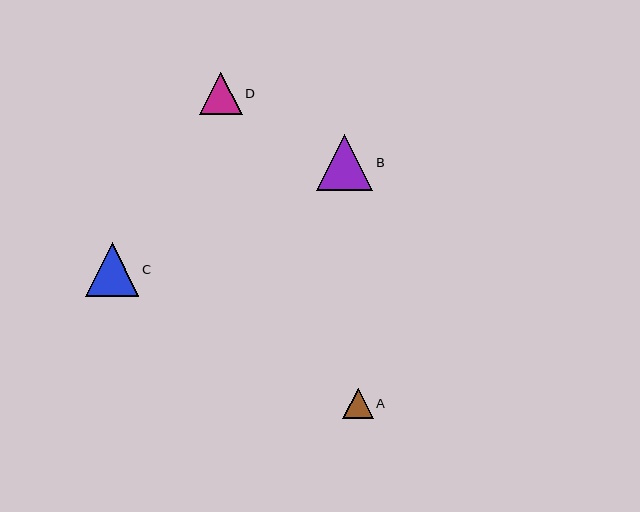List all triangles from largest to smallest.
From largest to smallest: B, C, D, A.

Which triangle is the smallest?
Triangle A is the smallest with a size of approximately 31 pixels.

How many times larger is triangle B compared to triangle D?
Triangle B is approximately 1.3 times the size of triangle D.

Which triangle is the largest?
Triangle B is the largest with a size of approximately 56 pixels.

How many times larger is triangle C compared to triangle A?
Triangle C is approximately 1.8 times the size of triangle A.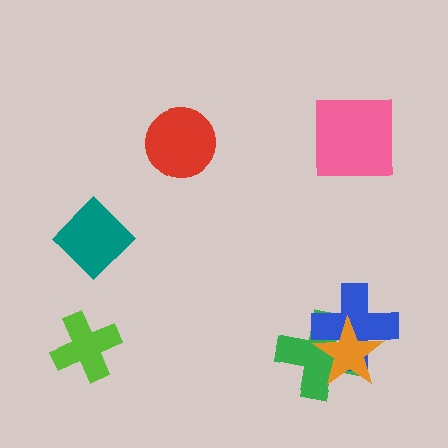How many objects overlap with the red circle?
0 objects overlap with the red circle.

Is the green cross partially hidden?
Yes, it is partially covered by another shape.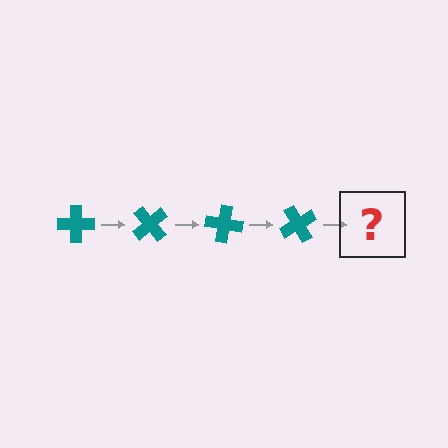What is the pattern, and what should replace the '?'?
The pattern is that the cross rotates 50 degrees each step. The '?' should be a teal cross rotated 200 degrees.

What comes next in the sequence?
The next element should be a teal cross rotated 200 degrees.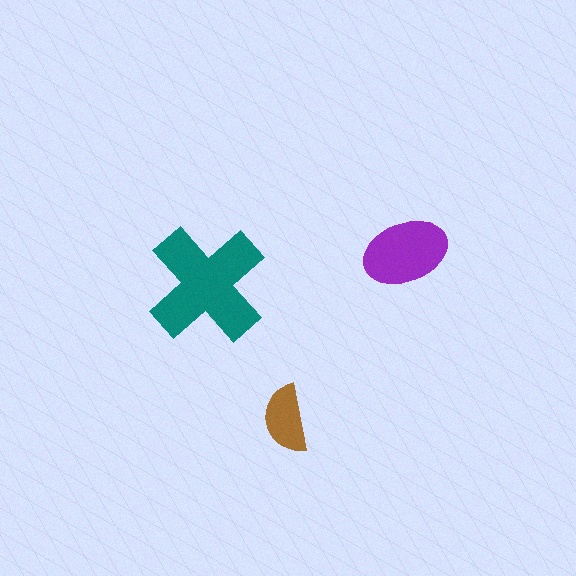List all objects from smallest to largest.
The brown semicircle, the purple ellipse, the teal cross.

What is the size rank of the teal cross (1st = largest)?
1st.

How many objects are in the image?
There are 3 objects in the image.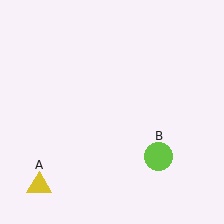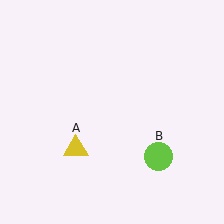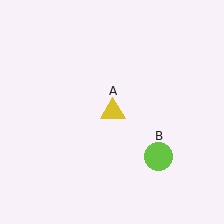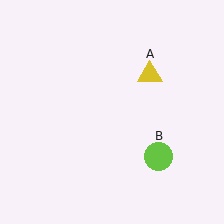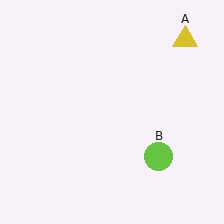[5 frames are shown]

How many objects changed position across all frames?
1 object changed position: yellow triangle (object A).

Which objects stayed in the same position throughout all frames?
Lime circle (object B) remained stationary.